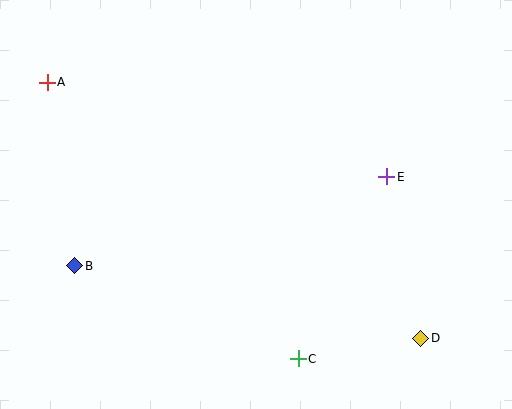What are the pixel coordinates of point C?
Point C is at (298, 359).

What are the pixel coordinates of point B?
Point B is at (75, 266).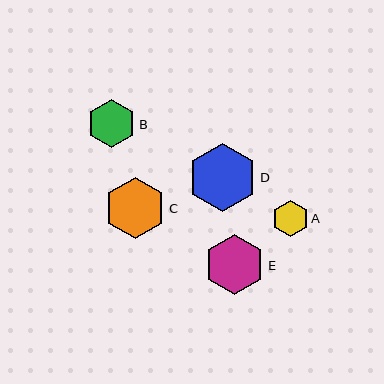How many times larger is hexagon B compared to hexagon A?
Hexagon B is approximately 1.3 times the size of hexagon A.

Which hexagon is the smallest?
Hexagon A is the smallest with a size of approximately 36 pixels.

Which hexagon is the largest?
Hexagon D is the largest with a size of approximately 68 pixels.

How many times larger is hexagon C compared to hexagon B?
Hexagon C is approximately 1.3 times the size of hexagon B.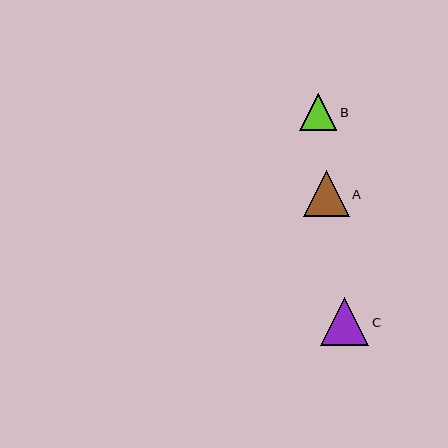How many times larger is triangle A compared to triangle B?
Triangle A is approximately 1.2 times the size of triangle B.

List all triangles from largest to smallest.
From largest to smallest: C, A, B.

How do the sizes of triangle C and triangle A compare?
Triangle C and triangle A are approximately the same size.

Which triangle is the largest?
Triangle C is the largest with a size of approximately 48 pixels.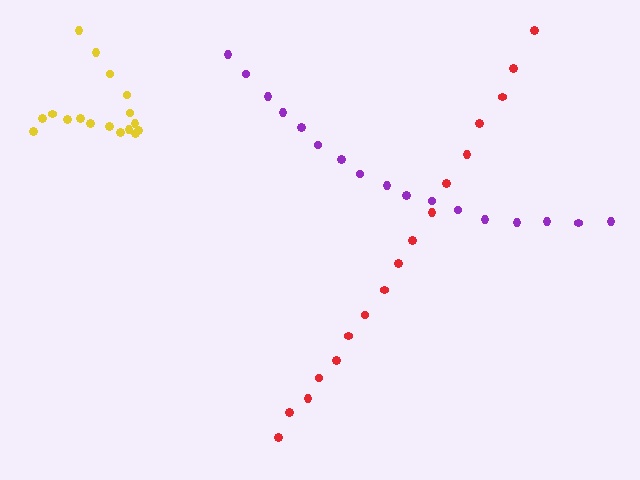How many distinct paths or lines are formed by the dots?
There are 3 distinct paths.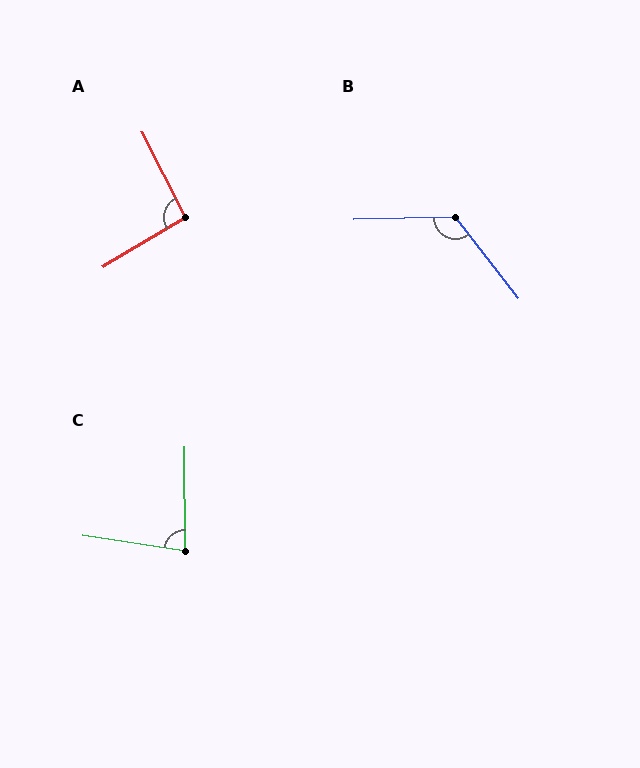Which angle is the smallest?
C, at approximately 81 degrees.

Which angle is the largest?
B, at approximately 126 degrees.